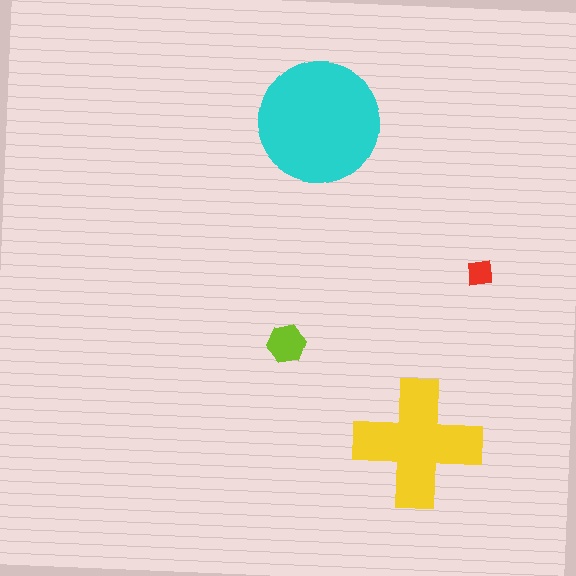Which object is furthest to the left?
The lime hexagon is leftmost.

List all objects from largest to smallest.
The cyan circle, the yellow cross, the lime hexagon, the red square.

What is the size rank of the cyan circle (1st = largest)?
1st.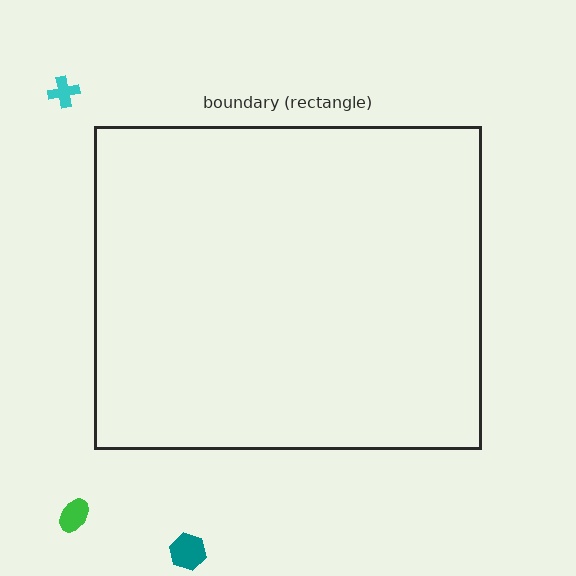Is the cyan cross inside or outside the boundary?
Outside.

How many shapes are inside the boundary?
0 inside, 3 outside.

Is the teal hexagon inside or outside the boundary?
Outside.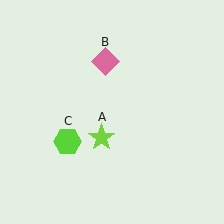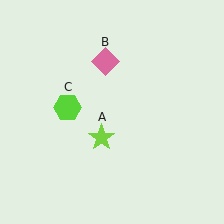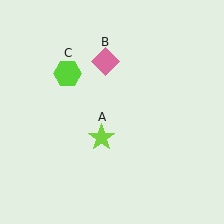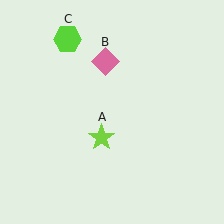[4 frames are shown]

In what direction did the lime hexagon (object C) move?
The lime hexagon (object C) moved up.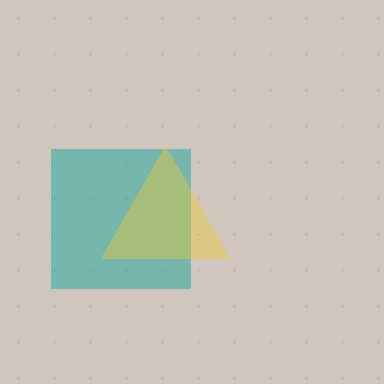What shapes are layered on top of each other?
The layered shapes are: a teal square, a yellow triangle.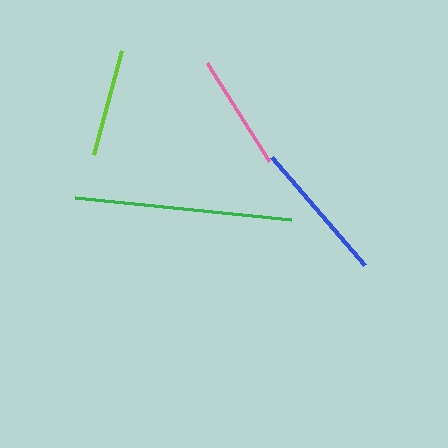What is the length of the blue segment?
The blue segment is approximately 143 pixels long.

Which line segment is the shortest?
The lime line is the shortest at approximately 107 pixels.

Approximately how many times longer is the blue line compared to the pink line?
The blue line is approximately 1.2 times the length of the pink line.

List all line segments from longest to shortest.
From longest to shortest: green, blue, pink, lime.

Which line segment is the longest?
The green line is the longest at approximately 218 pixels.